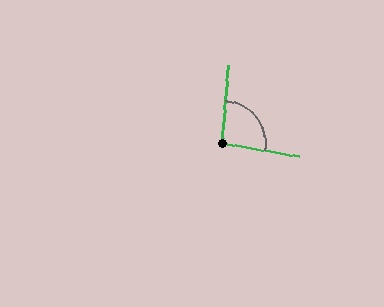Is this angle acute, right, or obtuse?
It is obtuse.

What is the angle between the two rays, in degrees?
Approximately 95 degrees.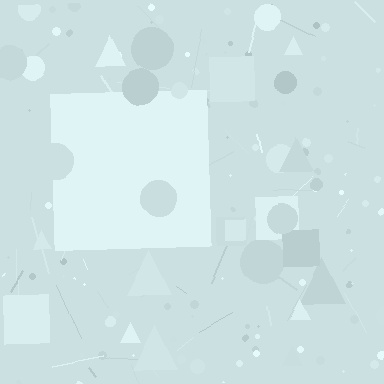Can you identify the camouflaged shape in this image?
The camouflaged shape is a square.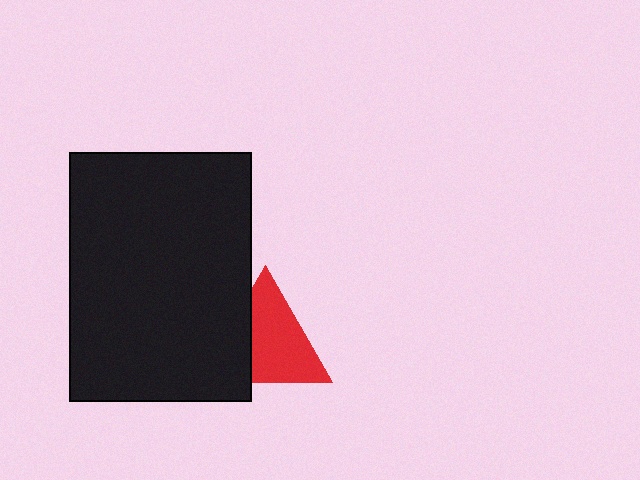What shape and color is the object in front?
The object in front is a black rectangle.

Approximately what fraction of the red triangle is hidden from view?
Roughly 32% of the red triangle is hidden behind the black rectangle.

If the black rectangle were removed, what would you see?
You would see the complete red triangle.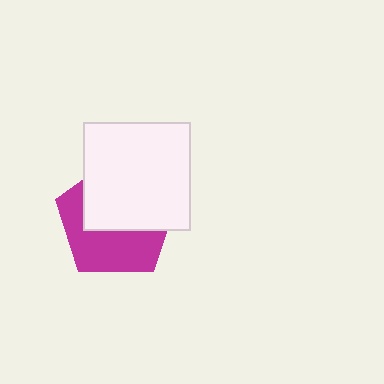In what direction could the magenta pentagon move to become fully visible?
The magenta pentagon could move down. That would shift it out from behind the white square entirely.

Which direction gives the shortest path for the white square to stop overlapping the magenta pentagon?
Moving up gives the shortest separation.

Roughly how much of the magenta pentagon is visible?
About half of it is visible (roughly 47%).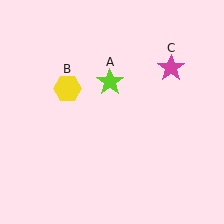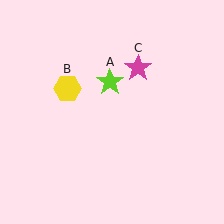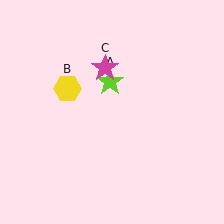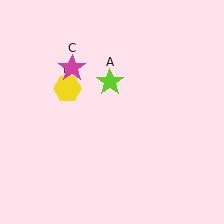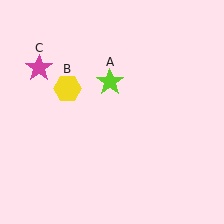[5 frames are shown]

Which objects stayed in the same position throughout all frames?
Lime star (object A) and yellow hexagon (object B) remained stationary.